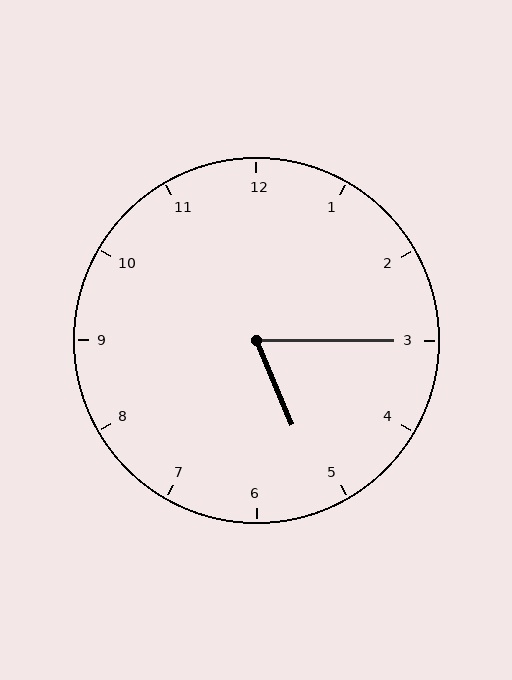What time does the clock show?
5:15.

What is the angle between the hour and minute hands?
Approximately 68 degrees.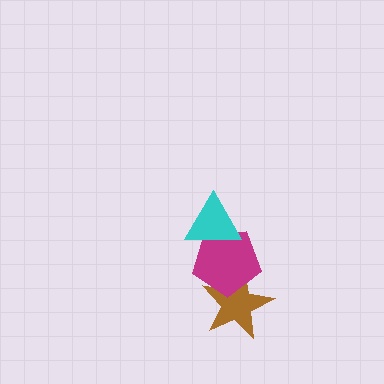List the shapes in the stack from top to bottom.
From top to bottom: the cyan triangle, the magenta pentagon, the brown star.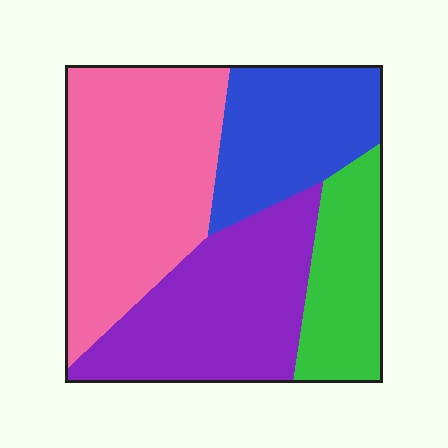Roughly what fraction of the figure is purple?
Purple takes up about one quarter (1/4) of the figure.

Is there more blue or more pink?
Pink.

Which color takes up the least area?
Green, at roughly 15%.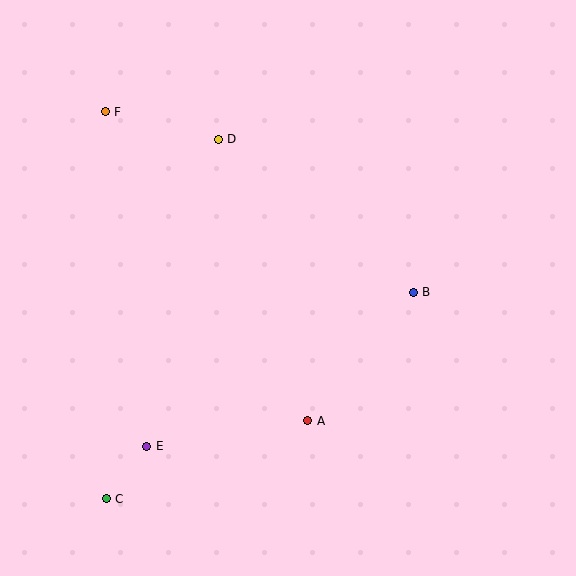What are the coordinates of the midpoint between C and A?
The midpoint between C and A is at (207, 460).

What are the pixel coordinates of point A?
Point A is at (308, 421).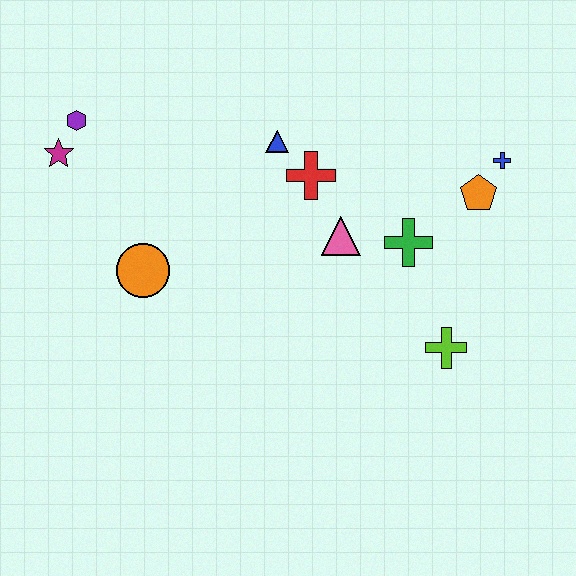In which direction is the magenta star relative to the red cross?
The magenta star is to the left of the red cross.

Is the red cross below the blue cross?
Yes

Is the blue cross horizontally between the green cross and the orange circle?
No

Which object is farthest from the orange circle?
The blue cross is farthest from the orange circle.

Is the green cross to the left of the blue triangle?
No